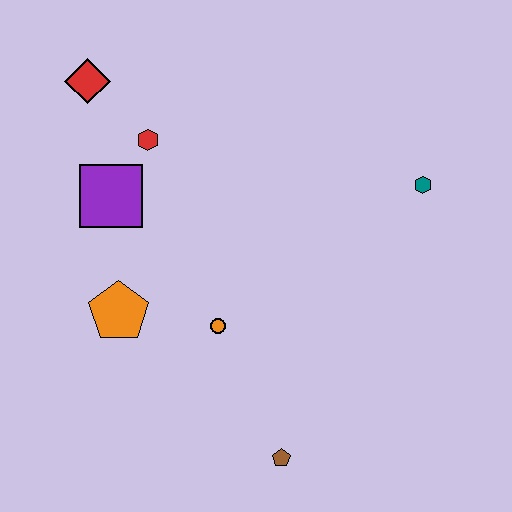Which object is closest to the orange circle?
The orange pentagon is closest to the orange circle.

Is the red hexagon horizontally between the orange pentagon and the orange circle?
Yes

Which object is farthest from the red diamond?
The brown pentagon is farthest from the red diamond.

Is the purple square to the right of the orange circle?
No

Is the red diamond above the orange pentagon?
Yes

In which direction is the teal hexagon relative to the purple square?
The teal hexagon is to the right of the purple square.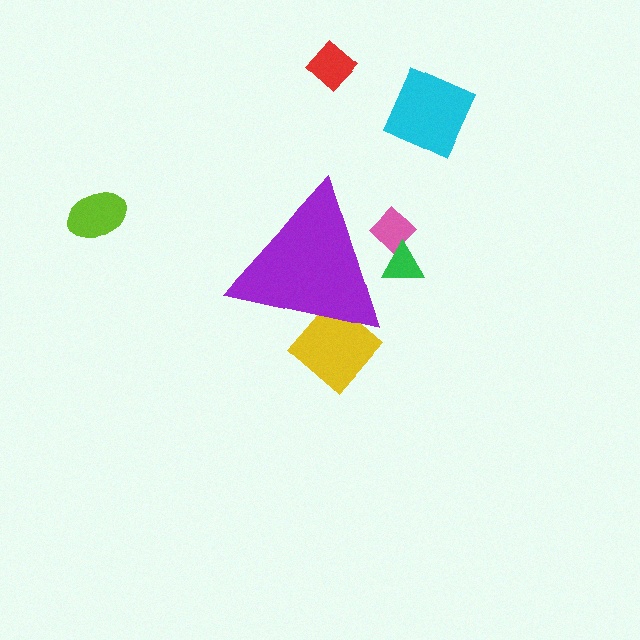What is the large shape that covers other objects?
A purple triangle.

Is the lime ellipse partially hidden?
No, the lime ellipse is fully visible.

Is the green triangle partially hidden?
Yes, the green triangle is partially hidden behind the purple triangle.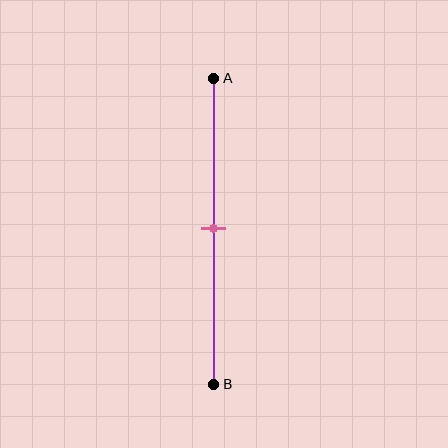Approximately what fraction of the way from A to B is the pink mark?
The pink mark is approximately 50% of the way from A to B.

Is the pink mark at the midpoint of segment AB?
Yes, the mark is approximately at the midpoint.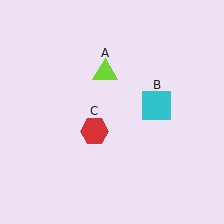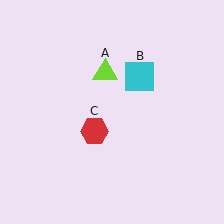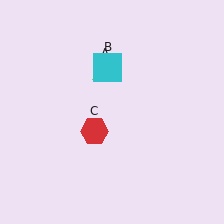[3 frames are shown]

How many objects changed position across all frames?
1 object changed position: cyan square (object B).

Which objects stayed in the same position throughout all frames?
Lime triangle (object A) and red hexagon (object C) remained stationary.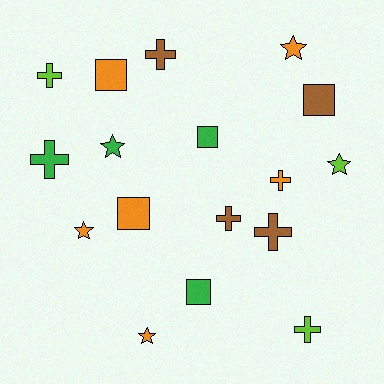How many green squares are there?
There are 2 green squares.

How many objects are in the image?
There are 17 objects.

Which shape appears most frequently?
Cross, with 7 objects.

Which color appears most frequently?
Orange, with 6 objects.